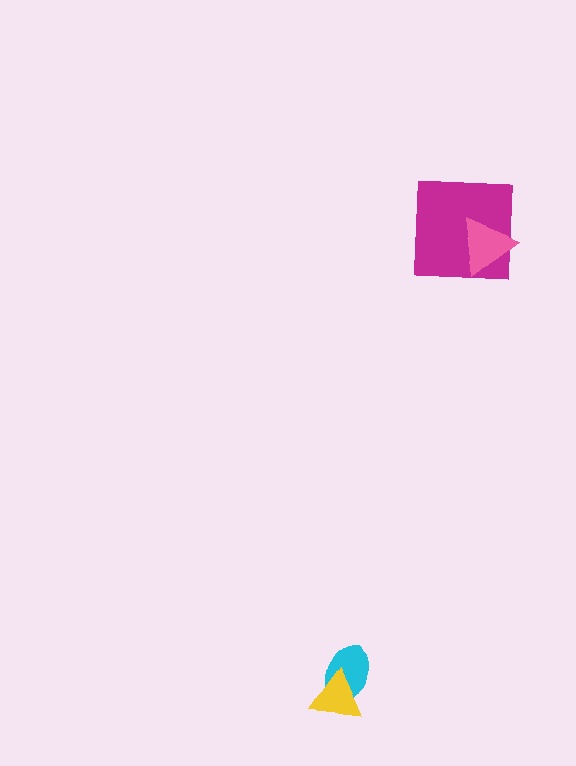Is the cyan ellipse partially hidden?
Yes, it is partially covered by another shape.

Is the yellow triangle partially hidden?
No, no other shape covers it.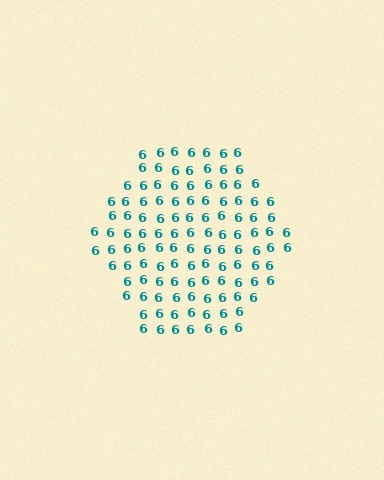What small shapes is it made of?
It is made of small digit 6's.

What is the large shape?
The large shape is a hexagon.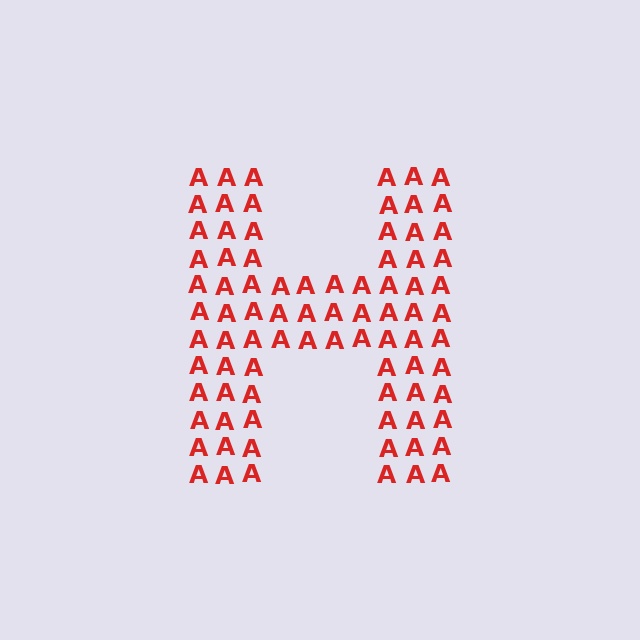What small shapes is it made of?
It is made of small letter A's.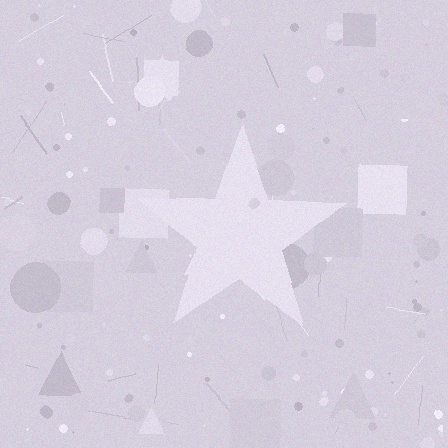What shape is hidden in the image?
A star is hidden in the image.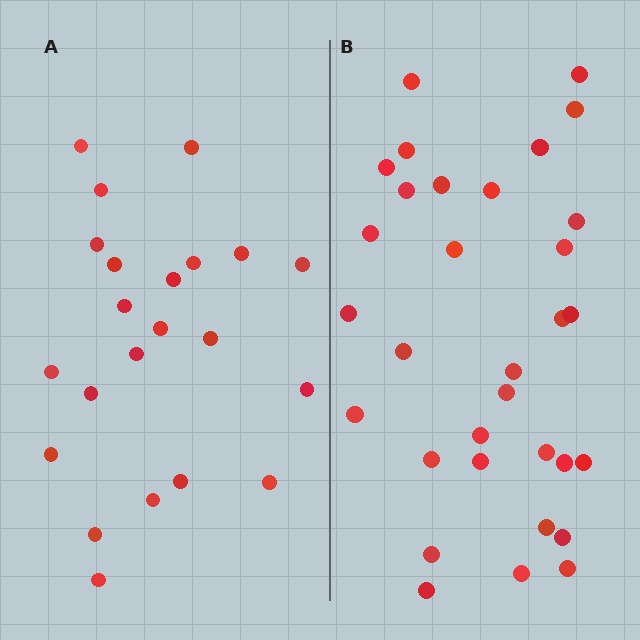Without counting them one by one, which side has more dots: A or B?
Region B (the right region) has more dots.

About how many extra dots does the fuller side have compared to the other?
Region B has roughly 10 or so more dots than region A.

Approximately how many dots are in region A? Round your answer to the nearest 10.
About 20 dots. (The exact count is 22, which rounds to 20.)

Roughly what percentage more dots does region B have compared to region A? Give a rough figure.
About 45% more.